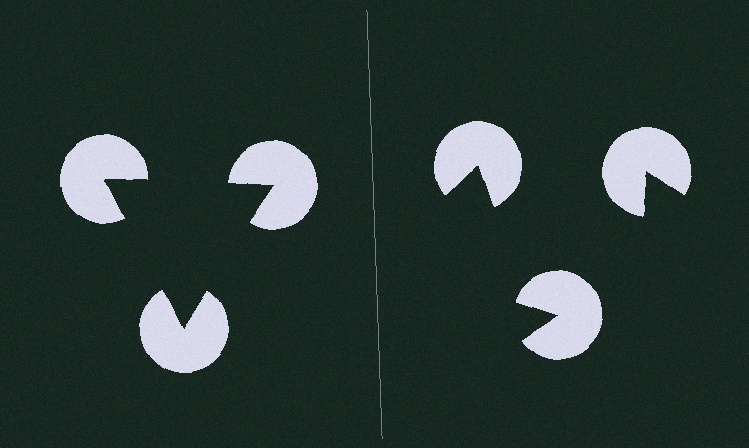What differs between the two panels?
The pac-man discs are positioned identically on both sides; only the wedge orientations differ. On the left they align to a triangle; on the right they are misaligned.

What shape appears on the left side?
An illusory triangle.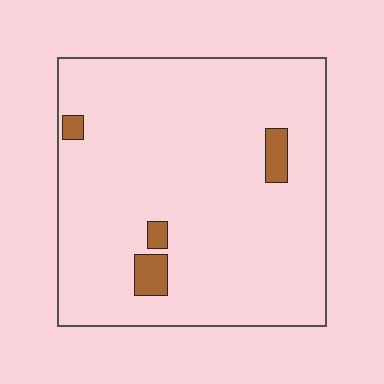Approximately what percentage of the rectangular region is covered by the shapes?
Approximately 5%.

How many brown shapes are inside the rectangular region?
4.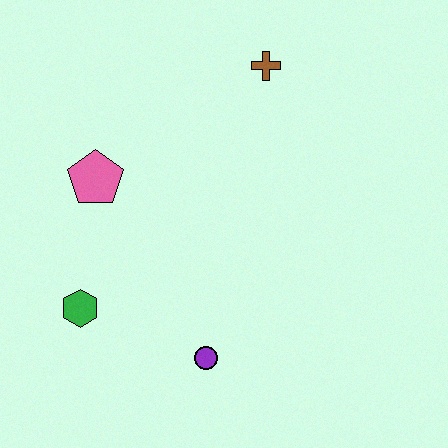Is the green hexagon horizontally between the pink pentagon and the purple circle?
No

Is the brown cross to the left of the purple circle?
No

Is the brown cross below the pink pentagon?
No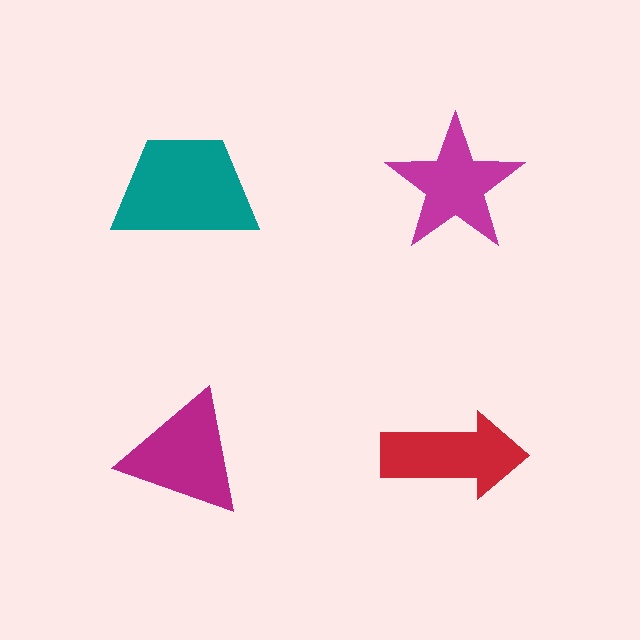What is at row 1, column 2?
A magenta star.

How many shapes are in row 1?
2 shapes.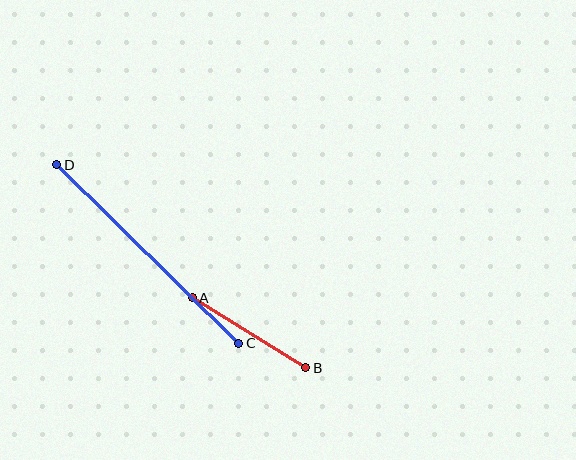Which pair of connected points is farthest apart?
Points C and D are farthest apart.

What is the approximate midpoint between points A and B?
The midpoint is at approximately (249, 333) pixels.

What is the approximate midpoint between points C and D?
The midpoint is at approximately (148, 254) pixels.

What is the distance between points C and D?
The distance is approximately 255 pixels.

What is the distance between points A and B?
The distance is approximately 133 pixels.